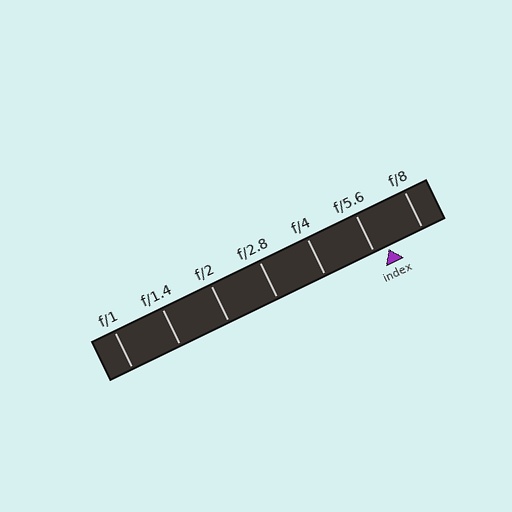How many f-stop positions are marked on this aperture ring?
There are 7 f-stop positions marked.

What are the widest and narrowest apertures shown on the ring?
The widest aperture shown is f/1 and the narrowest is f/8.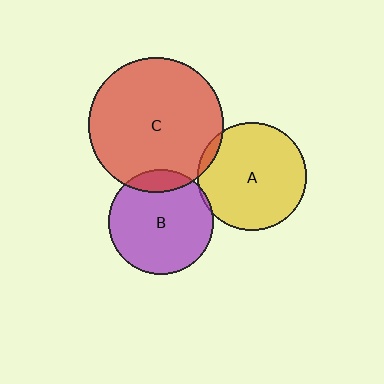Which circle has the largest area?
Circle C (red).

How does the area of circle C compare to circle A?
Approximately 1.5 times.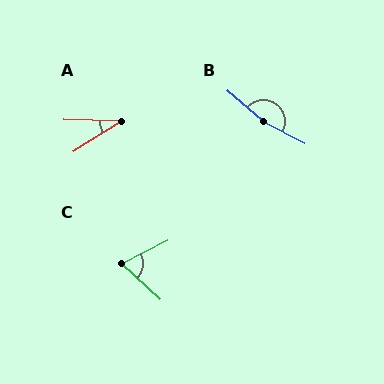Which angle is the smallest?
A, at approximately 33 degrees.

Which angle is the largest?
B, at approximately 166 degrees.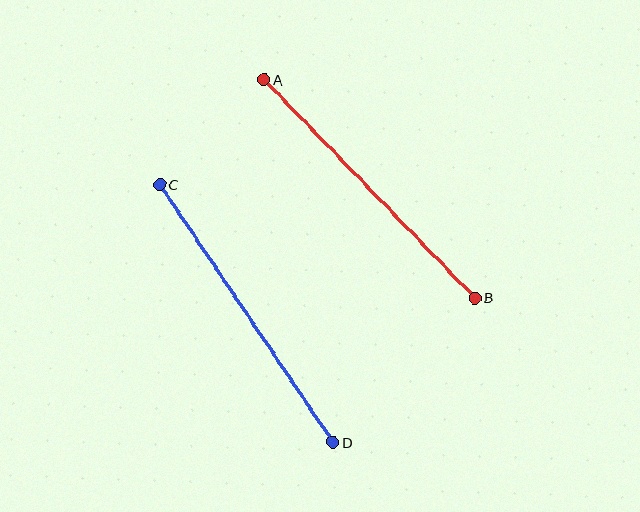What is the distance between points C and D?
The distance is approximately 311 pixels.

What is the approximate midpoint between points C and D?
The midpoint is at approximately (247, 314) pixels.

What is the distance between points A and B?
The distance is approximately 303 pixels.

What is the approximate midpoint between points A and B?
The midpoint is at approximately (369, 189) pixels.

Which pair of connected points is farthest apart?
Points C and D are farthest apart.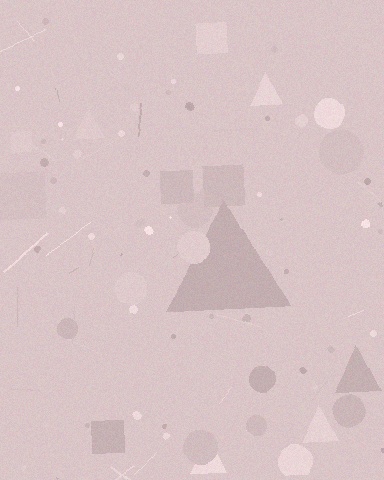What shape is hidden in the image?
A triangle is hidden in the image.